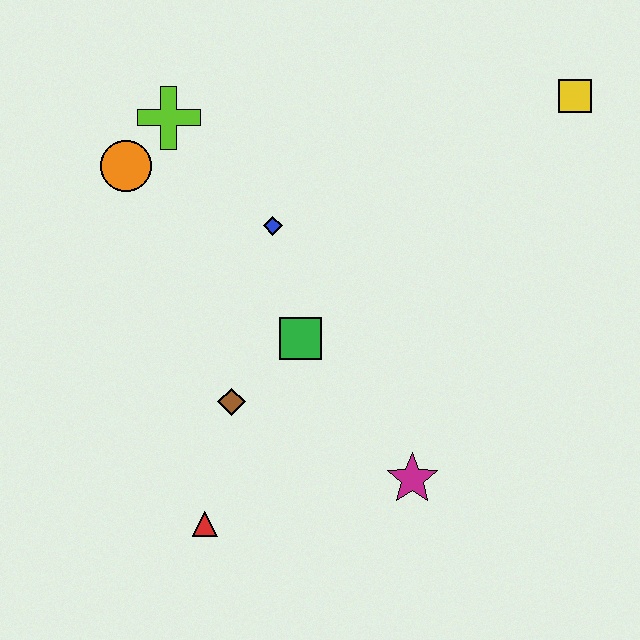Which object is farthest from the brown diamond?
The yellow square is farthest from the brown diamond.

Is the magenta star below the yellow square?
Yes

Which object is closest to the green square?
The brown diamond is closest to the green square.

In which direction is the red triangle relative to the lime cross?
The red triangle is below the lime cross.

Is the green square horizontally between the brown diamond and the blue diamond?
No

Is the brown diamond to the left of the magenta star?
Yes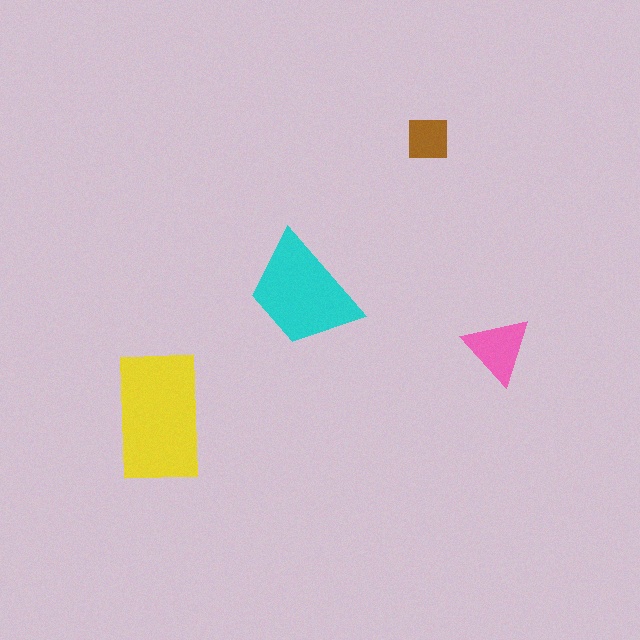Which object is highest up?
The brown square is topmost.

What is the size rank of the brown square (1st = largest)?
4th.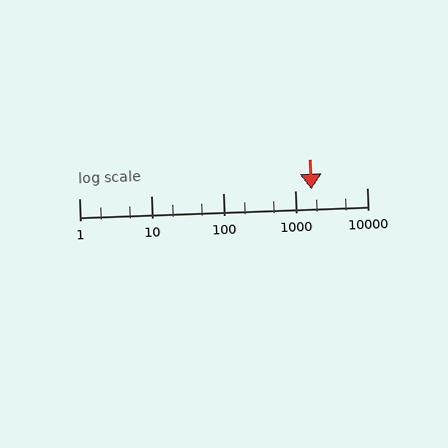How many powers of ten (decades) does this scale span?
The scale spans 4 decades, from 1 to 10000.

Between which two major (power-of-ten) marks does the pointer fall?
The pointer is between 1000 and 10000.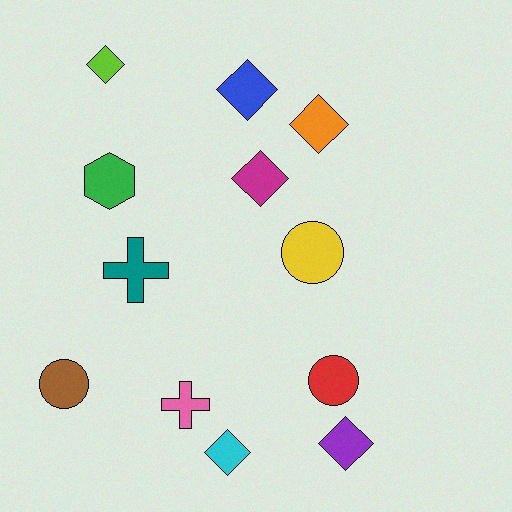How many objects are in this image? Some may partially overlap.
There are 12 objects.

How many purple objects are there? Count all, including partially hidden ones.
There is 1 purple object.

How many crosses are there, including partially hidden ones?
There are 2 crosses.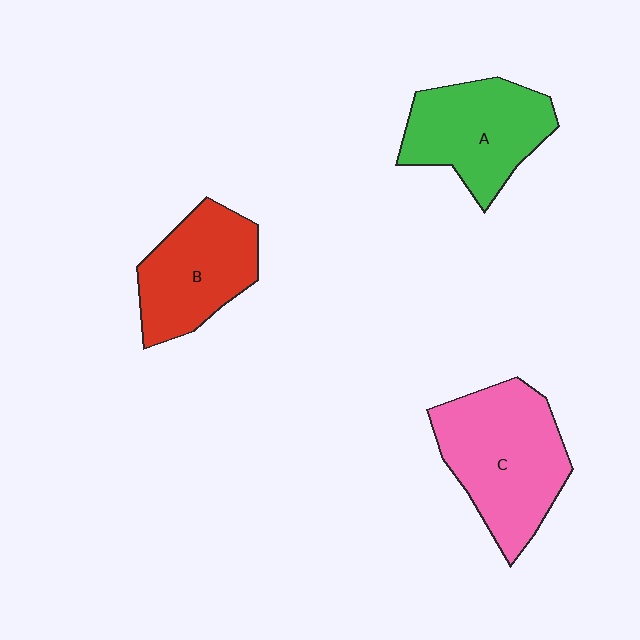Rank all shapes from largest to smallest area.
From largest to smallest: C (pink), A (green), B (red).